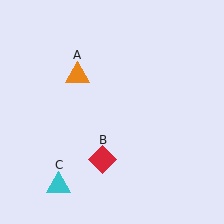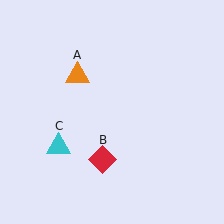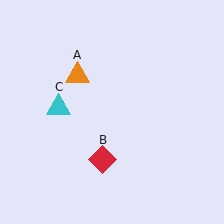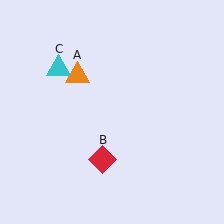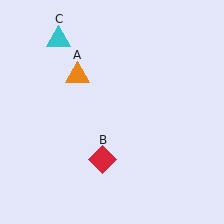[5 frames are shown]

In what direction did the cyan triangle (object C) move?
The cyan triangle (object C) moved up.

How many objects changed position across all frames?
1 object changed position: cyan triangle (object C).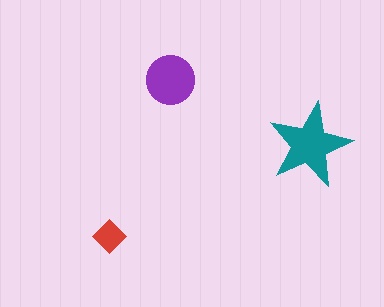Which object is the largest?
The teal star.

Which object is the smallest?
The red diamond.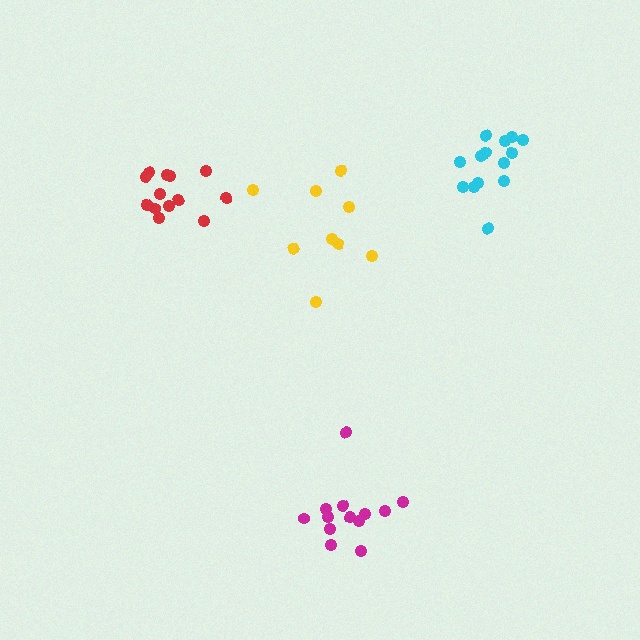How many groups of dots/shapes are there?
There are 4 groups.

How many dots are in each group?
Group 1: 13 dots, Group 2: 13 dots, Group 3: 9 dots, Group 4: 14 dots (49 total).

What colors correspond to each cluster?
The clusters are colored: red, magenta, yellow, cyan.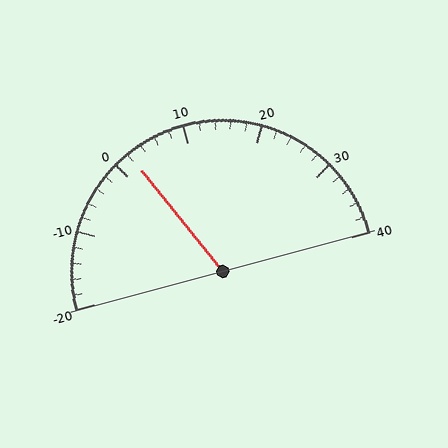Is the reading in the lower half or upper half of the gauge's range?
The reading is in the lower half of the range (-20 to 40).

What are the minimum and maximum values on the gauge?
The gauge ranges from -20 to 40.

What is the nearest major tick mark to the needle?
The nearest major tick mark is 0.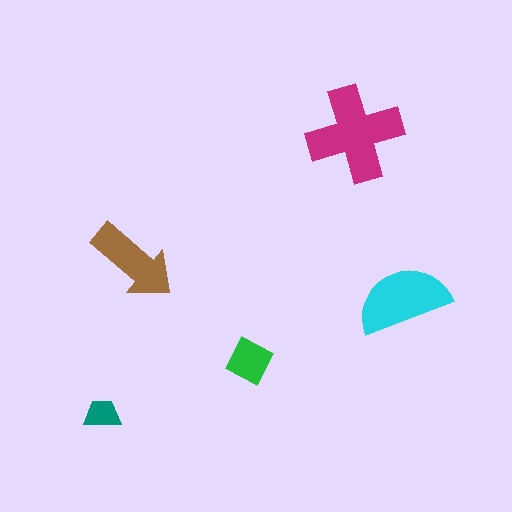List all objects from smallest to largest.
The teal trapezoid, the green diamond, the brown arrow, the cyan semicircle, the magenta cross.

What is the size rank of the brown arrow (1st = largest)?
3rd.